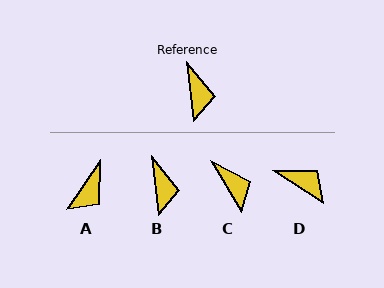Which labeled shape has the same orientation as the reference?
B.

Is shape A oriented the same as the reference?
No, it is off by about 40 degrees.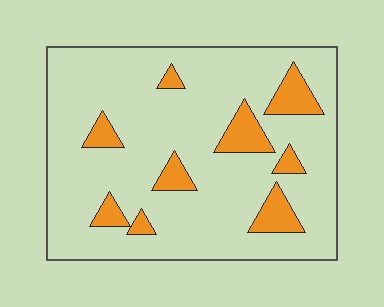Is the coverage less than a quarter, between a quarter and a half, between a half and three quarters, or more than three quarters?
Less than a quarter.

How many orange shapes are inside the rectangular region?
9.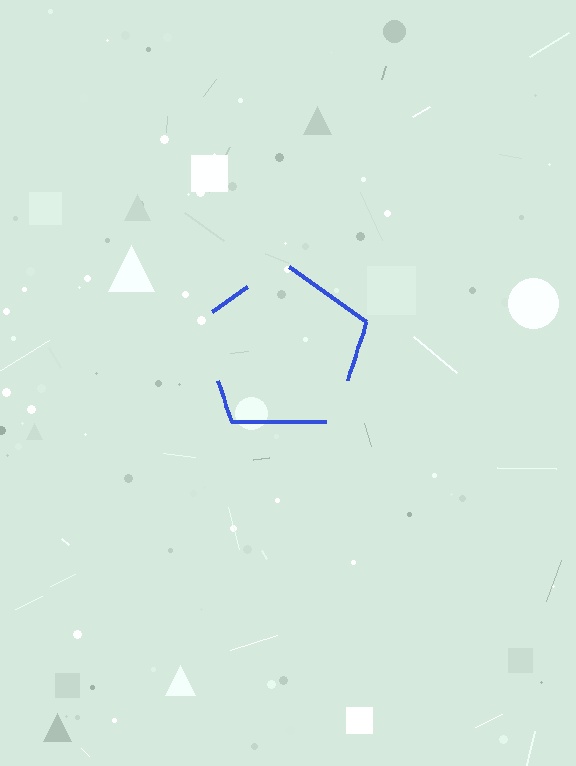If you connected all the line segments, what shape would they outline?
They would outline a pentagon.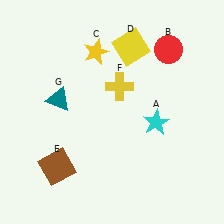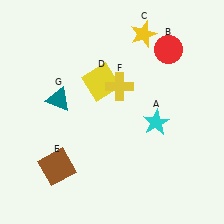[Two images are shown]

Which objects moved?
The objects that moved are: the yellow star (C), the yellow square (D).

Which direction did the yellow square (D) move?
The yellow square (D) moved down.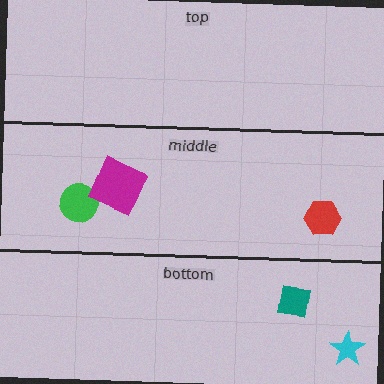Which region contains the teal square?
The bottom region.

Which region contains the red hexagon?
The middle region.